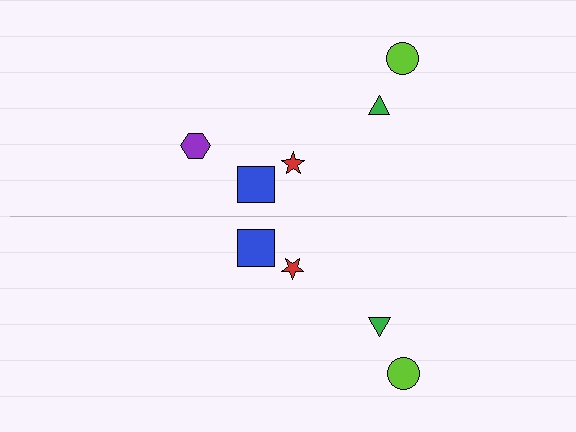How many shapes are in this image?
There are 9 shapes in this image.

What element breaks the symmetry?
A purple hexagon is missing from the bottom side.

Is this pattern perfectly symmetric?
No, the pattern is not perfectly symmetric. A purple hexagon is missing from the bottom side.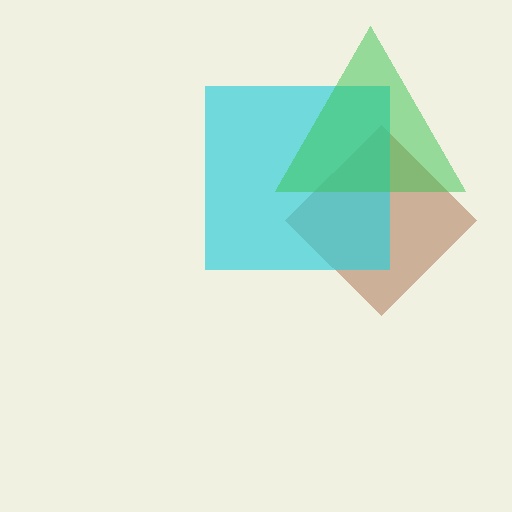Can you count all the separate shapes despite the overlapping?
Yes, there are 3 separate shapes.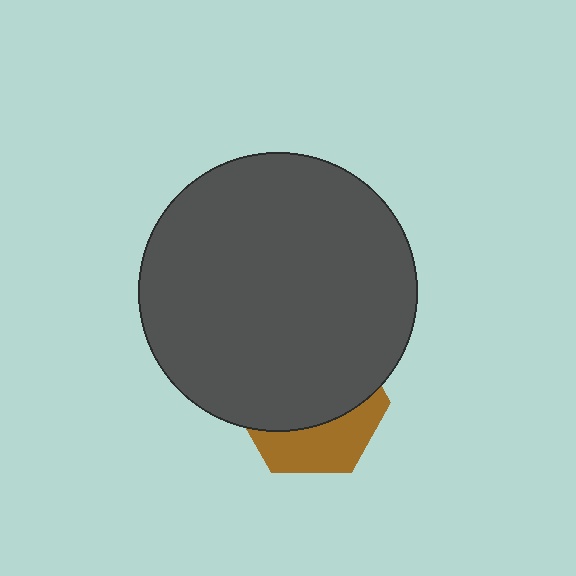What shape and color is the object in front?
The object in front is a dark gray circle.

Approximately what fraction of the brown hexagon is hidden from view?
Roughly 65% of the brown hexagon is hidden behind the dark gray circle.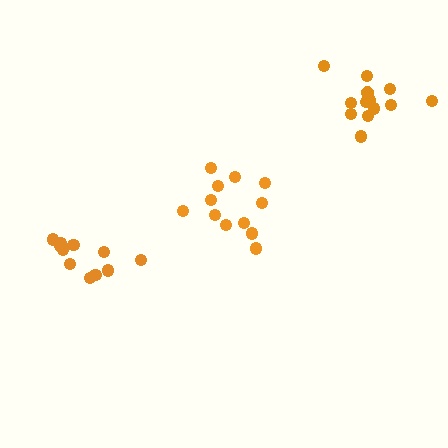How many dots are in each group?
Group 1: 12 dots, Group 2: 11 dots, Group 3: 14 dots (37 total).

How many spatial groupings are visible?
There are 3 spatial groupings.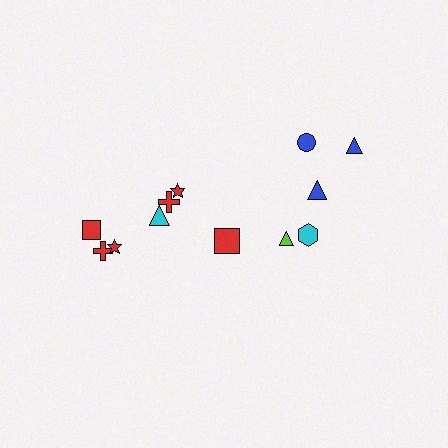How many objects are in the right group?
There are 5 objects.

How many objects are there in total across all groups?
There are 12 objects.